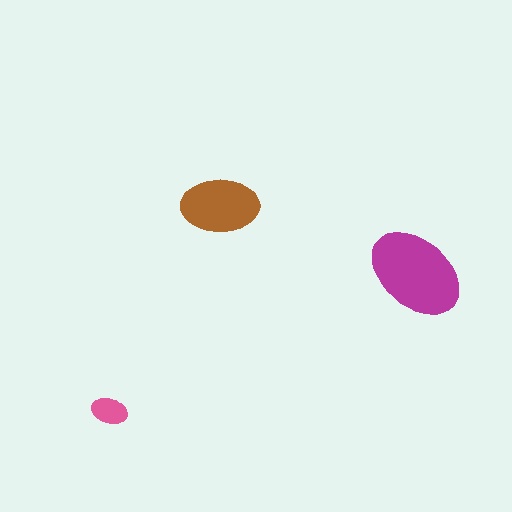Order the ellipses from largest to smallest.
the magenta one, the brown one, the pink one.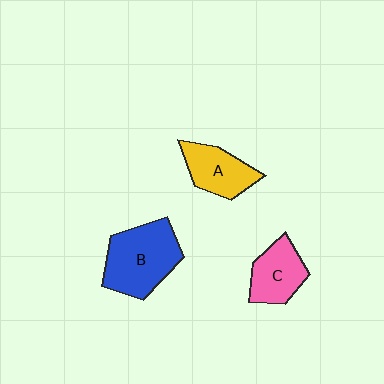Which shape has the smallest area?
Shape C (pink).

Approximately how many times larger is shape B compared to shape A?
Approximately 1.5 times.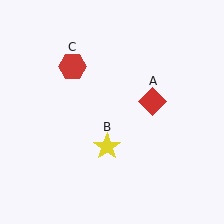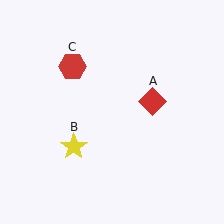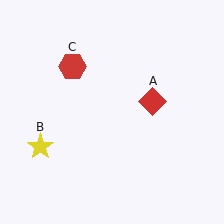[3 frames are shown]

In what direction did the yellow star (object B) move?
The yellow star (object B) moved left.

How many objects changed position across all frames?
1 object changed position: yellow star (object B).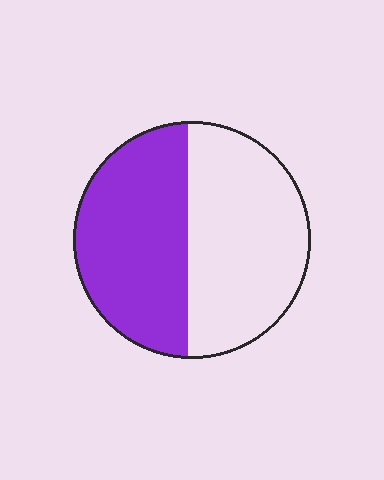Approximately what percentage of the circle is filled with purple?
Approximately 50%.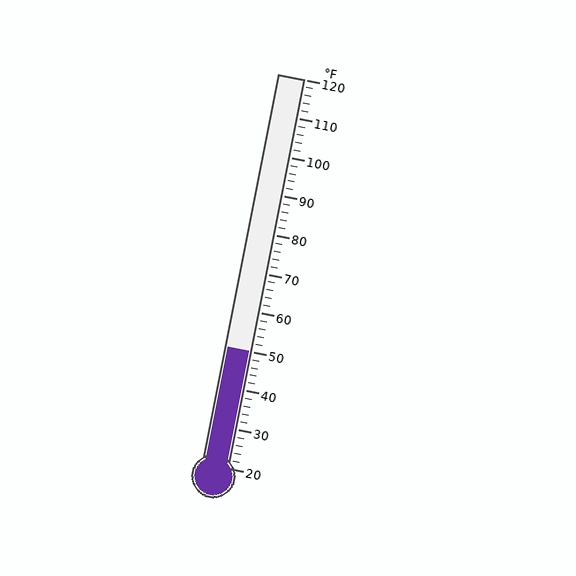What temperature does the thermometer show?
The thermometer shows approximately 50°F.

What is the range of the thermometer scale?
The thermometer scale ranges from 20°F to 120°F.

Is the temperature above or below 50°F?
The temperature is at 50°F.